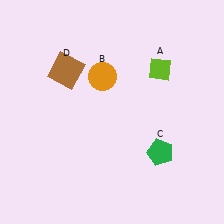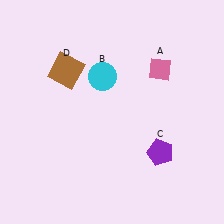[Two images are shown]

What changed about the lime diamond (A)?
In Image 1, A is lime. In Image 2, it changed to pink.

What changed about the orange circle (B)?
In Image 1, B is orange. In Image 2, it changed to cyan.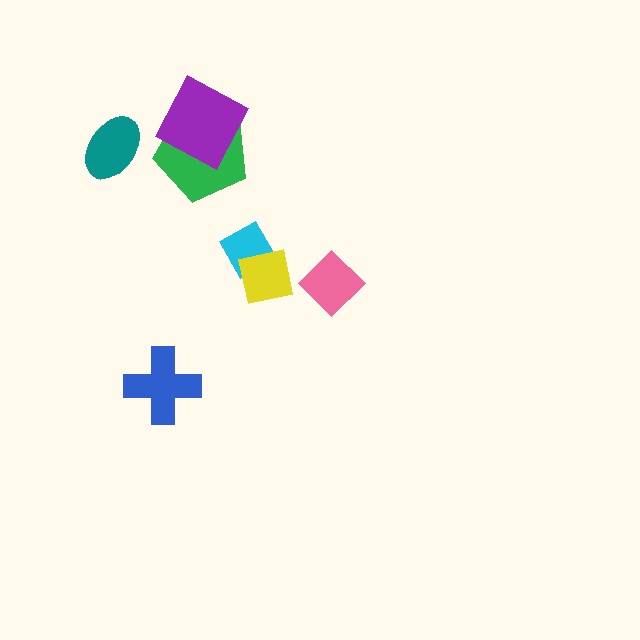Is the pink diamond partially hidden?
No, no other shape covers it.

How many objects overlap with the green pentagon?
1 object overlaps with the green pentagon.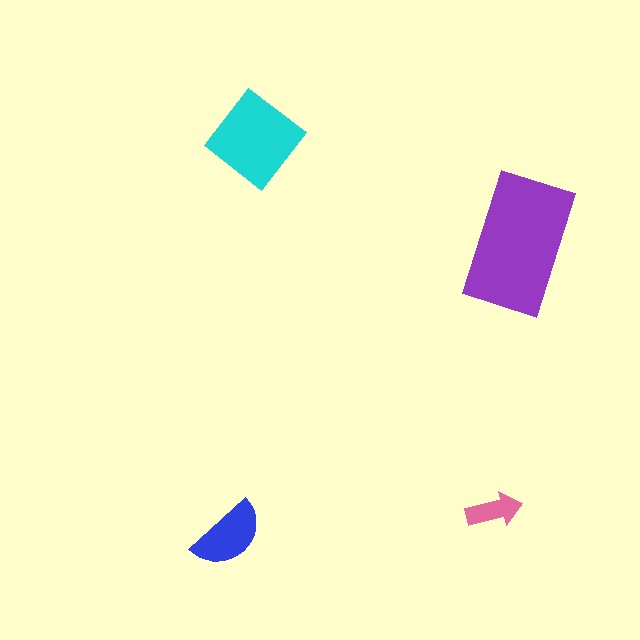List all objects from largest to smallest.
The purple rectangle, the cyan diamond, the blue semicircle, the pink arrow.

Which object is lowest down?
The blue semicircle is bottommost.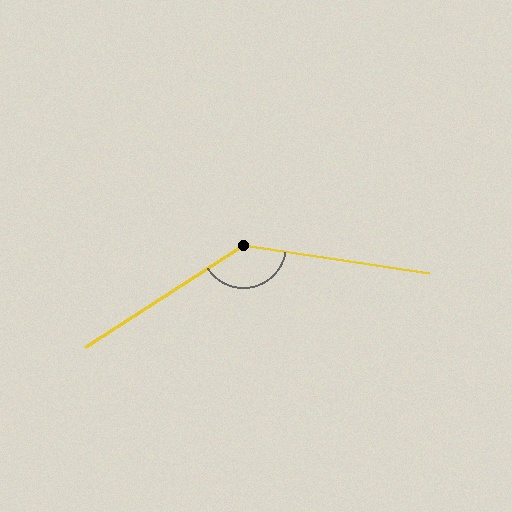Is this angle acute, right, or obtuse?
It is obtuse.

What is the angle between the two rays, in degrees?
Approximately 138 degrees.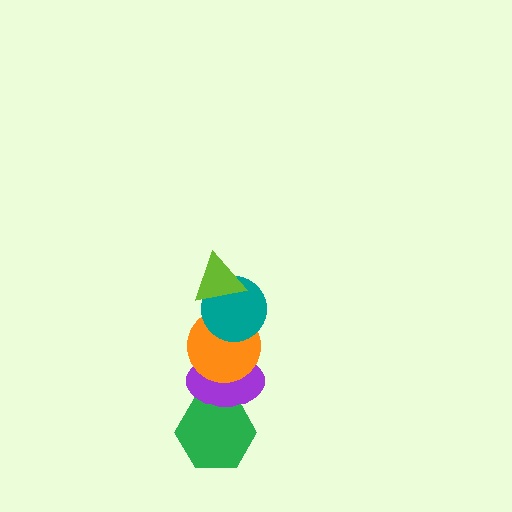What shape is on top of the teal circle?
The lime triangle is on top of the teal circle.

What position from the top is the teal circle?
The teal circle is 2nd from the top.